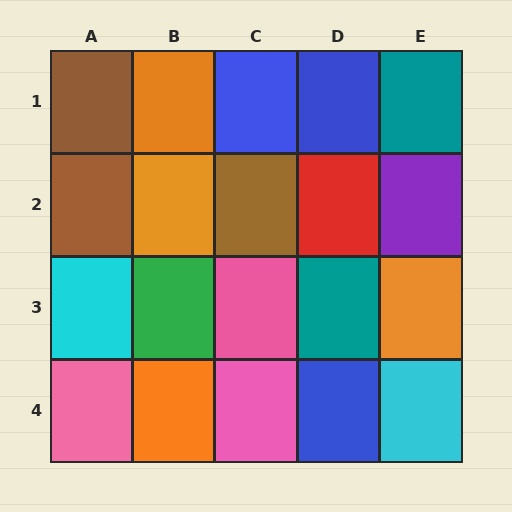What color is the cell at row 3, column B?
Green.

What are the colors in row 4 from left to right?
Pink, orange, pink, blue, cyan.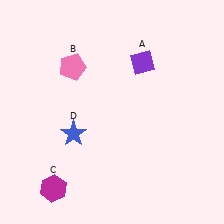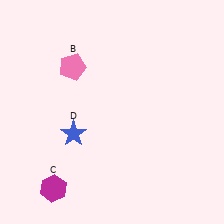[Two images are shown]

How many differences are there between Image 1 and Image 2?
There is 1 difference between the two images.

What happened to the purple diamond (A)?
The purple diamond (A) was removed in Image 2. It was in the top-right area of Image 1.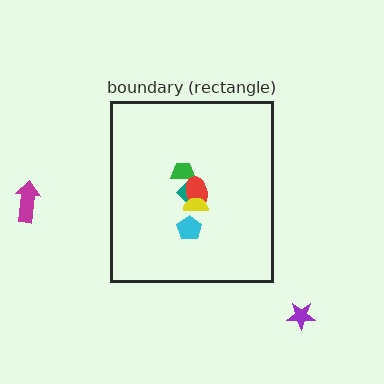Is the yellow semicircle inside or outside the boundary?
Inside.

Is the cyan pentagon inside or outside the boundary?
Inside.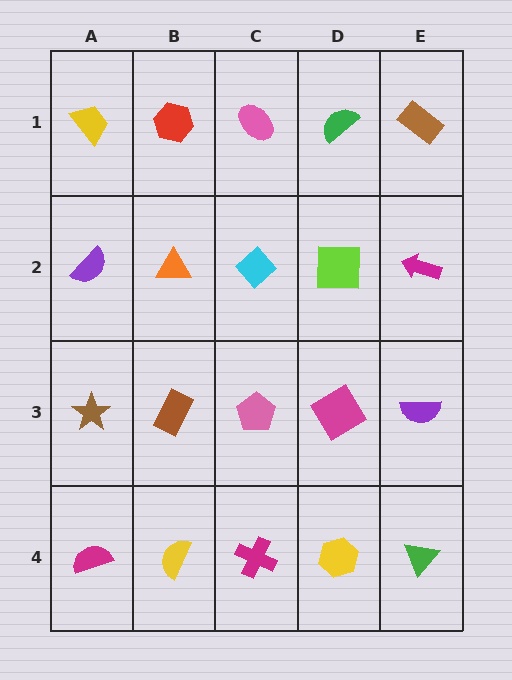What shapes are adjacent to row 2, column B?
A red hexagon (row 1, column B), a brown rectangle (row 3, column B), a purple semicircle (row 2, column A), a cyan diamond (row 2, column C).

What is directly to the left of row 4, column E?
A yellow hexagon.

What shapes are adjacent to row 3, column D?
A lime square (row 2, column D), a yellow hexagon (row 4, column D), a pink pentagon (row 3, column C), a purple semicircle (row 3, column E).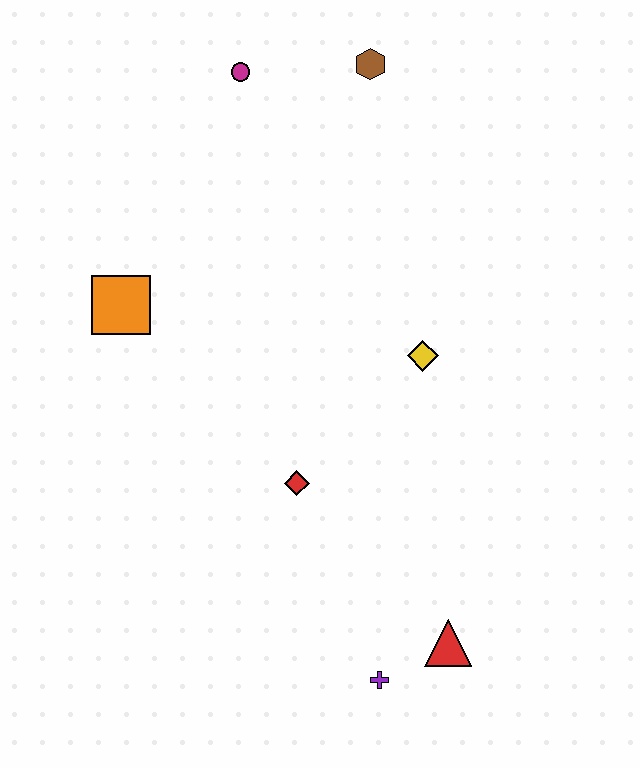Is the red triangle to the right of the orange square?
Yes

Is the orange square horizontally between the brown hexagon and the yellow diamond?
No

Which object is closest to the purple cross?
The red triangle is closest to the purple cross.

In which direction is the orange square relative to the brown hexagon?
The orange square is to the left of the brown hexagon.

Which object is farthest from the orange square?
The red triangle is farthest from the orange square.